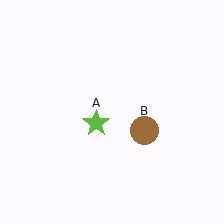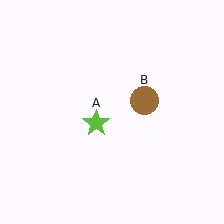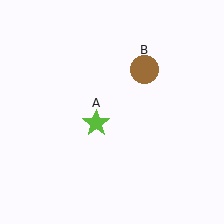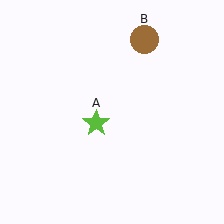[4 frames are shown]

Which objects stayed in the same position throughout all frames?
Lime star (object A) remained stationary.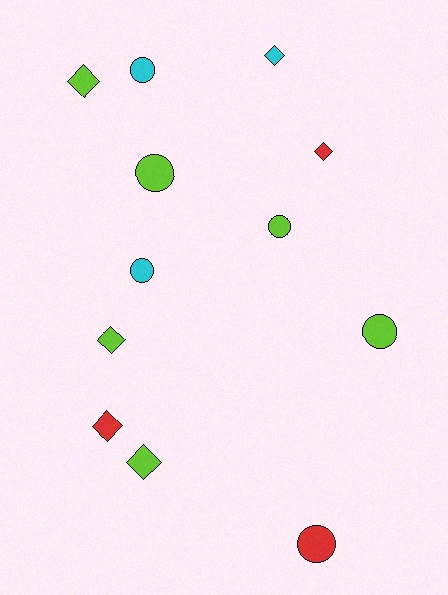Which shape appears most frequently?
Circle, with 6 objects.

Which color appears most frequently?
Lime, with 6 objects.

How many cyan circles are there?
There are 2 cyan circles.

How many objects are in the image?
There are 12 objects.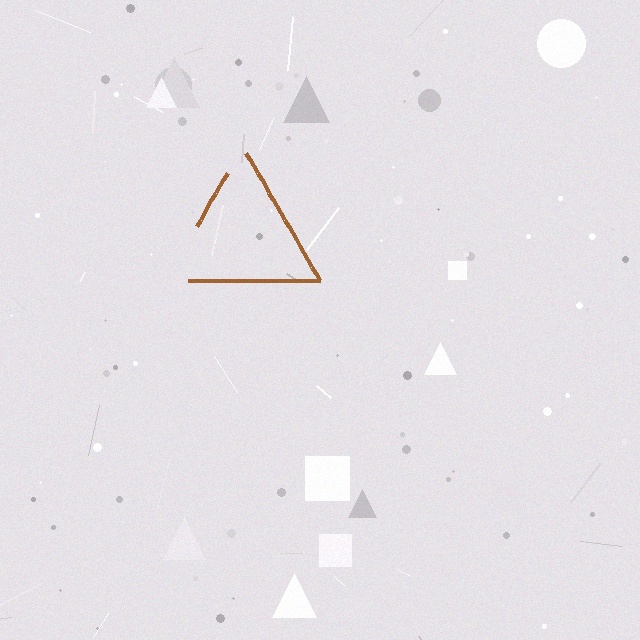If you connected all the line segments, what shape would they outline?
They would outline a triangle.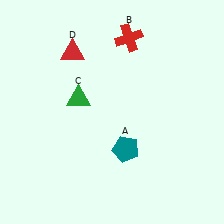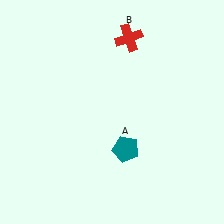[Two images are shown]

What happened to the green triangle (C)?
The green triangle (C) was removed in Image 2. It was in the top-left area of Image 1.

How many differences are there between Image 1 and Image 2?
There are 2 differences between the two images.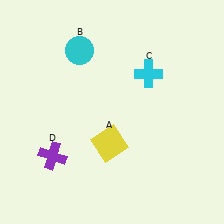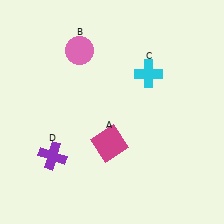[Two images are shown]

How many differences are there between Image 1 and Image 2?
There are 2 differences between the two images.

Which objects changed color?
A changed from yellow to magenta. B changed from cyan to pink.